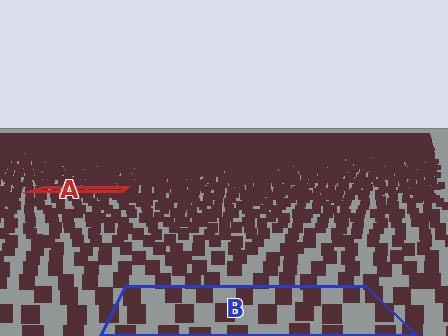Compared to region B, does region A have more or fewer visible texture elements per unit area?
Region A has more texture elements per unit area — they are packed more densely because it is farther away.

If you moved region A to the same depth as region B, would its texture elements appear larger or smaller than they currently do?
They would appear larger. At a closer depth, the same texture elements are projected at a bigger on-screen size.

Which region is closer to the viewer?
Region B is closer. The texture elements there are larger and more spread out.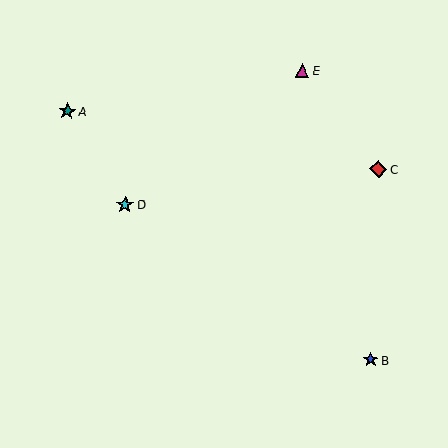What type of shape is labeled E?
Shape E is a magenta triangle.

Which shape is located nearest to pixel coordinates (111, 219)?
The cyan star (labeled D) at (125, 205) is nearest to that location.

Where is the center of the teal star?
The center of the teal star is at (67, 112).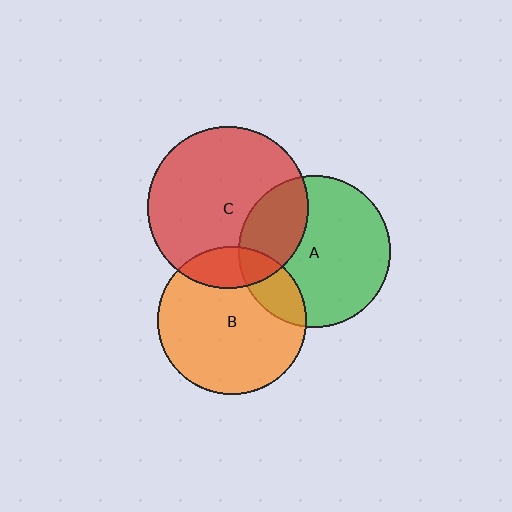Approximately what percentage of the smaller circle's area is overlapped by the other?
Approximately 30%.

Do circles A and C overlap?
Yes.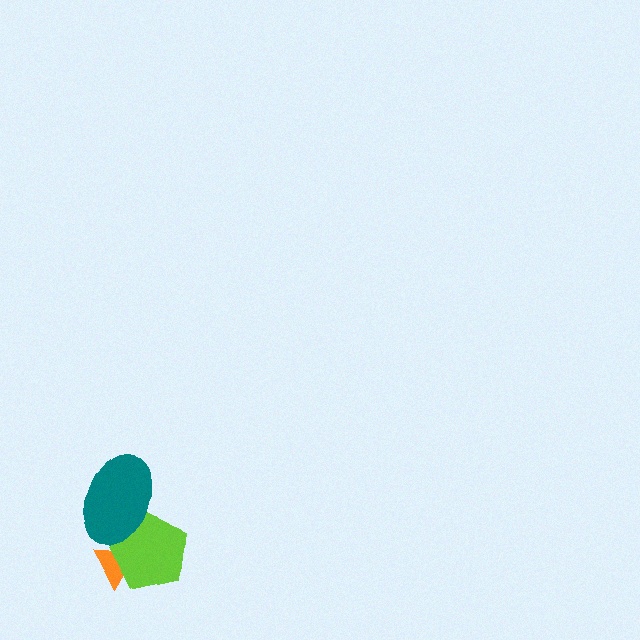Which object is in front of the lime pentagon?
The teal ellipse is in front of the lime pentagon.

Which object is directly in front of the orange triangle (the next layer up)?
The lime pentagon is directly in front of the orange triangle.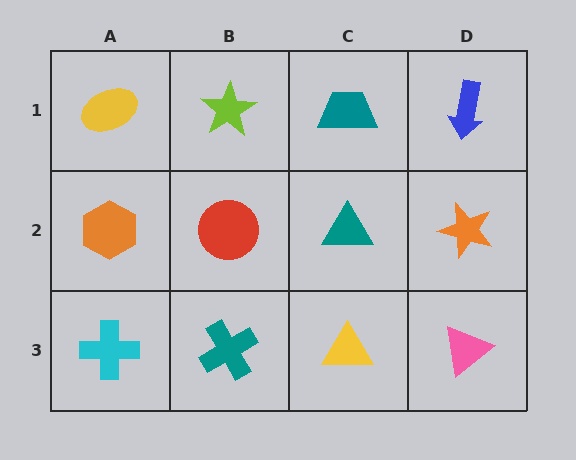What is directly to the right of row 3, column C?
A pink triangle.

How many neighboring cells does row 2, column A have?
3.